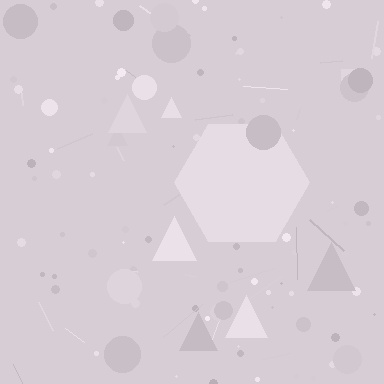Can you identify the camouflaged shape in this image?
The camouflaged shape is a hexagon.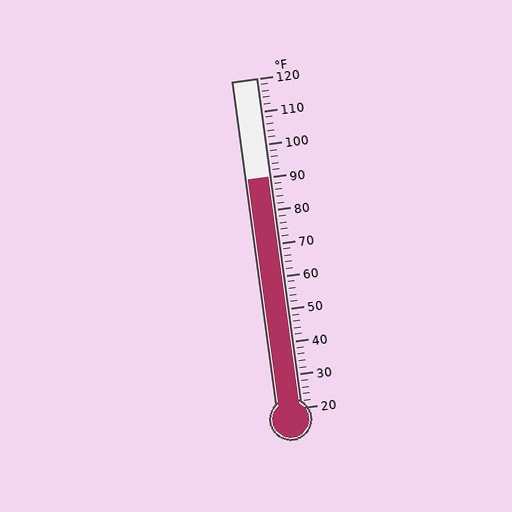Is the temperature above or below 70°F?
The temperature is above 70°F.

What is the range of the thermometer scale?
The thermometer scale ranges from 20°F to 120°F.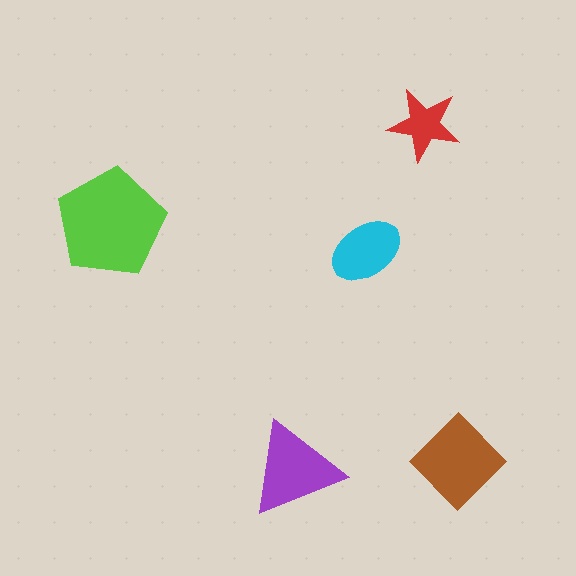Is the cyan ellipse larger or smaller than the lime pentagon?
Smaller.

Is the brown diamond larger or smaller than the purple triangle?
Larger.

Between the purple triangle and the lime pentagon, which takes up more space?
The lime pentagon.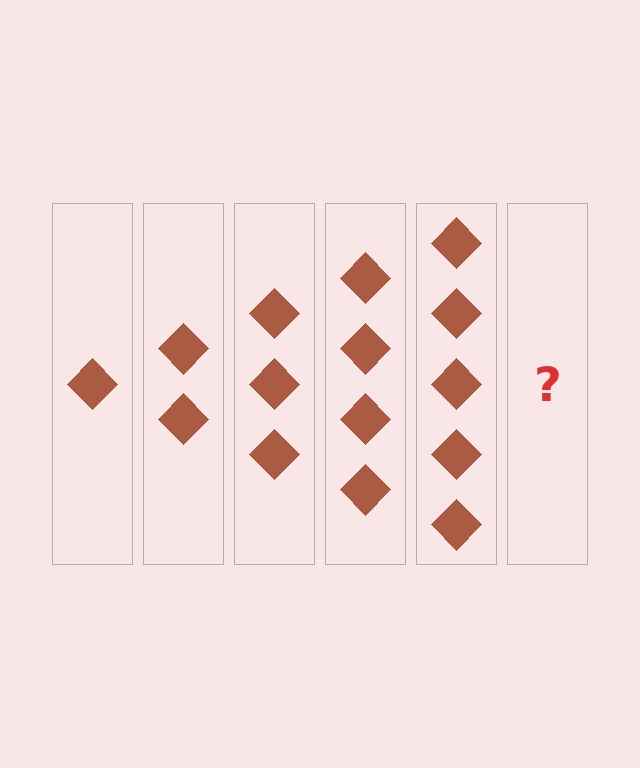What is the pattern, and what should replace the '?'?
The pattern is that each step adds one more diamond. The '?' should be 6 diamonds.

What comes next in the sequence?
The next element should be 6 diamonds.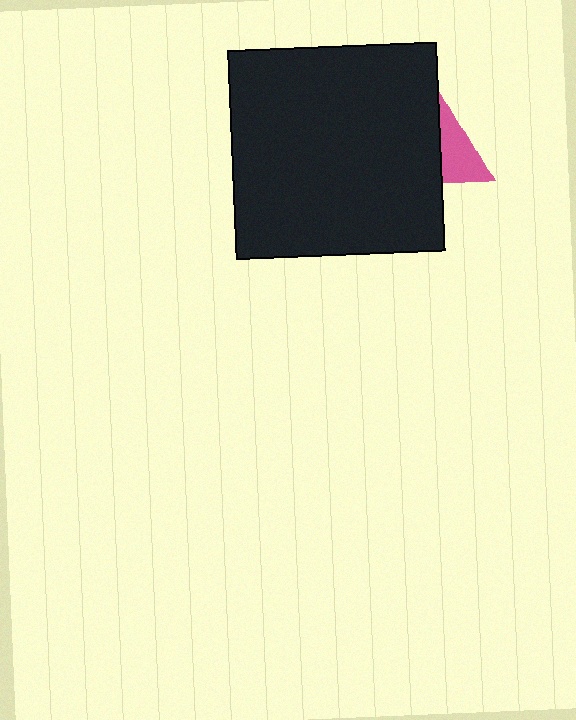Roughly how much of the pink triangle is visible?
A small part of it is visible (roughly 37%).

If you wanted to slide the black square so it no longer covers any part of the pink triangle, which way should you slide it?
Slide it left — that is the most direct way to separate the two shapes.